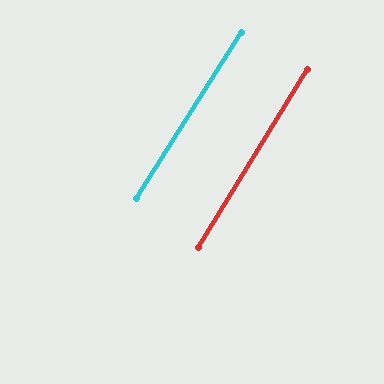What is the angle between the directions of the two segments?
Approximately 1 degree.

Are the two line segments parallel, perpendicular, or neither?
Parallel — their directions differ by only 0.8°.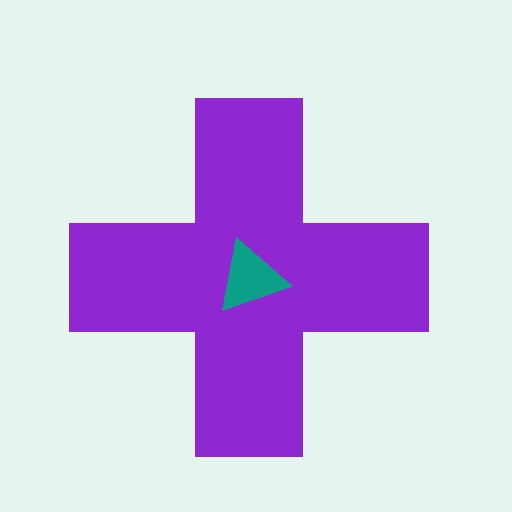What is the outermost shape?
The purple cross.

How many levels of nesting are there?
2.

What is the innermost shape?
The teal triangle.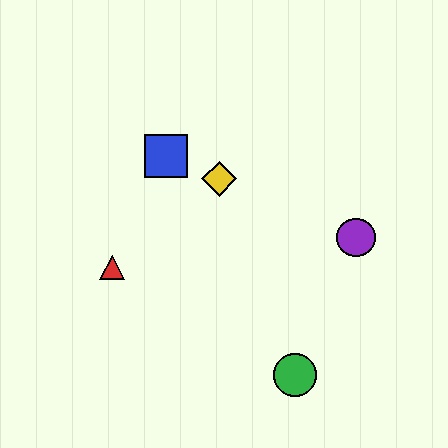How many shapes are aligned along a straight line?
3 shapes (the blue square, the yellow diamond, the purple circle) are aligned along a straight line.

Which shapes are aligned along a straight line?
The blue square, the yellow diamond, the purple circle are aligned along a straight line.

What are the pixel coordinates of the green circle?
The green circle is at (295, 375).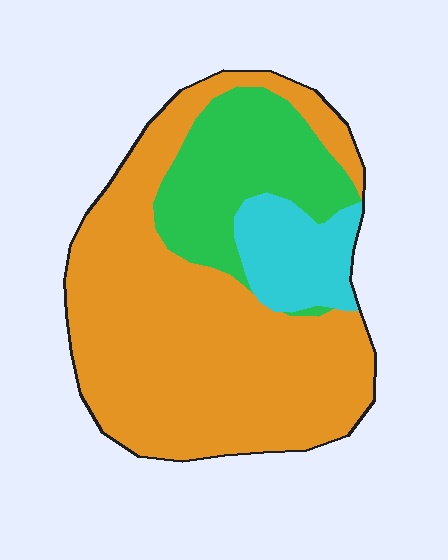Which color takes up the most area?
Orange, at roughly 65%.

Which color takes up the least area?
Cyan, at roughly 10%.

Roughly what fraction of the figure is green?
Green covers about 20% of the figure.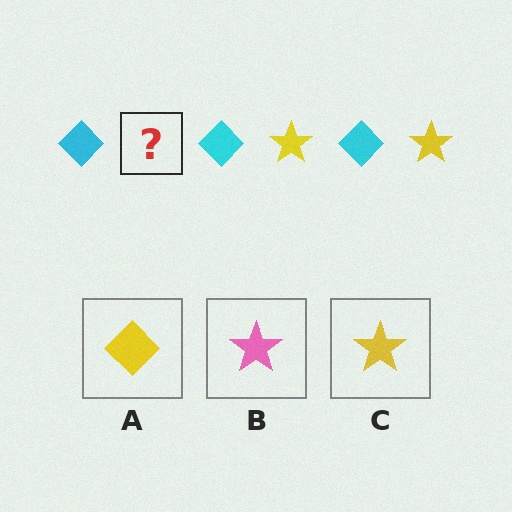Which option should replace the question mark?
Option C.